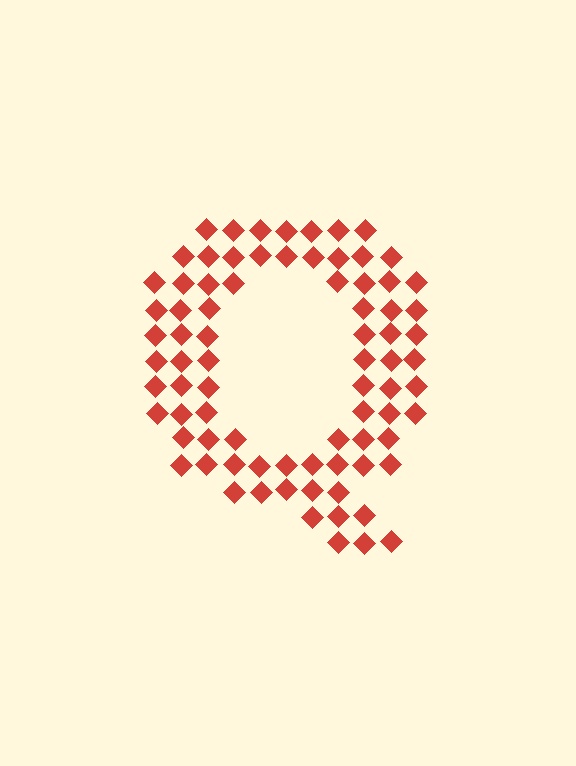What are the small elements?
The small elements are diamonds.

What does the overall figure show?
The overall figure shows the letter Q.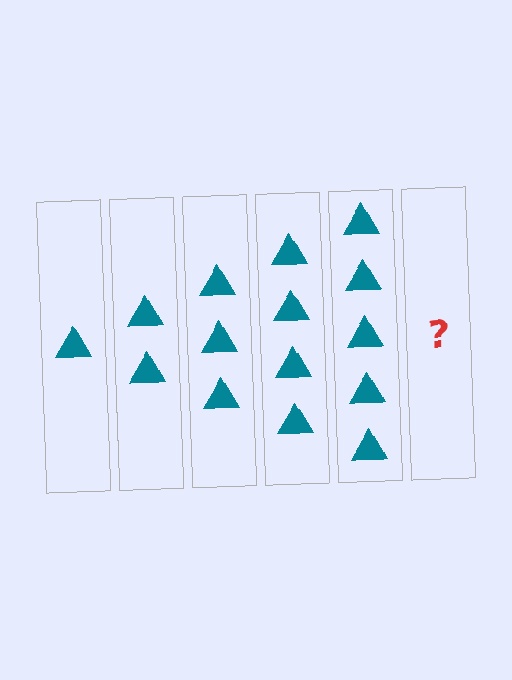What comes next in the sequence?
The next element should be 6 triangles.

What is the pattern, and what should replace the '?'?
The pattern is that each step adds one more triangle. The '?' should be 6 triangles.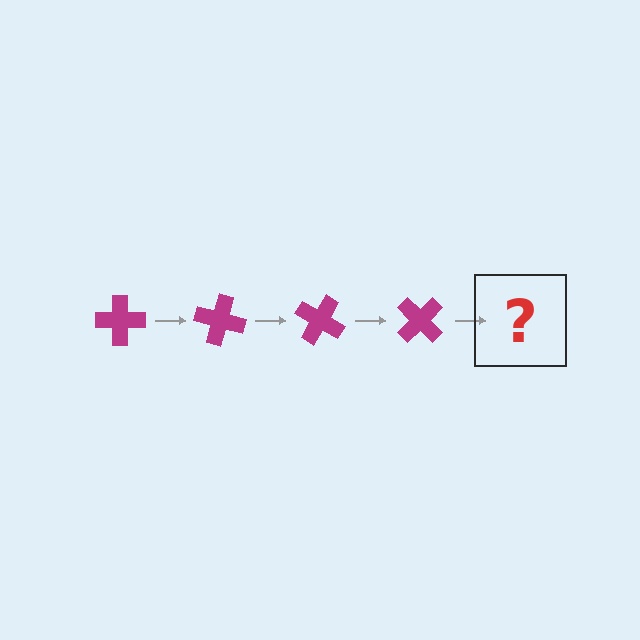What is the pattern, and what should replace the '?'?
The pattern is that the cross rotates 15 degrees each step. The '?' should be a magenta cross rotated 60 degrees.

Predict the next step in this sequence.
The next step is a magenta cross rotated 60 degrees.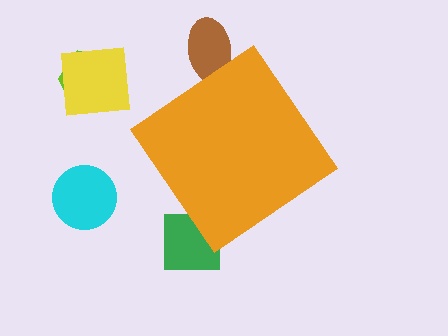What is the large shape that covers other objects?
An orange diamond.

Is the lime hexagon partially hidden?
No, the lime hexagon is fully visible.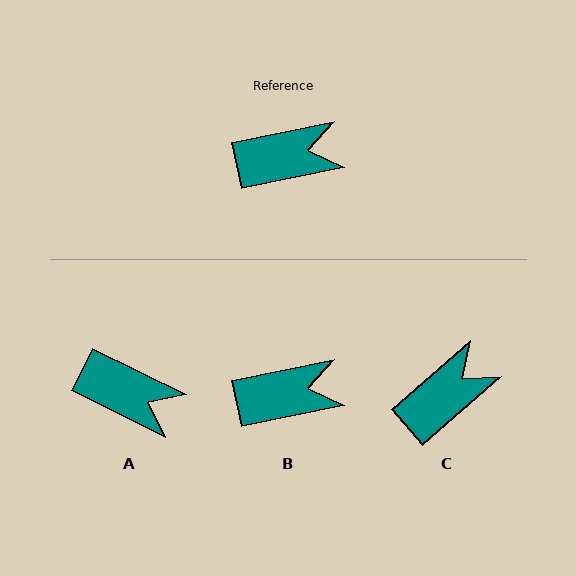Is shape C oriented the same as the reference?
No, it is off by about 30 degrees.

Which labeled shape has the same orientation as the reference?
B.